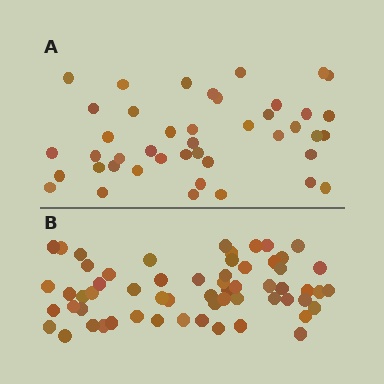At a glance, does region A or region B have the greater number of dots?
Region B (the bottom region) has more dots.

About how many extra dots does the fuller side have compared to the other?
Region B has approximately 15 more dots than region A.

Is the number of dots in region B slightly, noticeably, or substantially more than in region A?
Region B has noticeably more, but not dramatically so. The ratio is roughly 1.4 to 1.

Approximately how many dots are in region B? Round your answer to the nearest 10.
About 60 dots.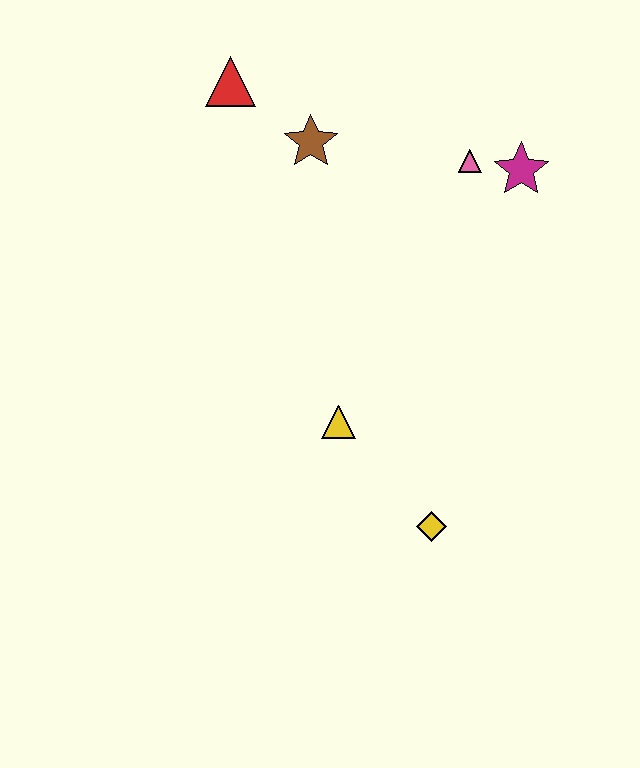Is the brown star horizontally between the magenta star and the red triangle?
Yes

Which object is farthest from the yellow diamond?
The red triangle is farthest from the yellow diamond.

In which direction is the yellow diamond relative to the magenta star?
The yellow diamond is below the magenta star.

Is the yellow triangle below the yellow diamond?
No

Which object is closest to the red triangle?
The brown star is closest to the red triangle.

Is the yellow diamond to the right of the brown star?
Yes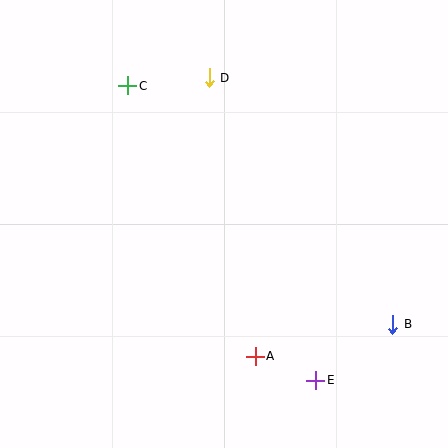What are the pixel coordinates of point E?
Point E is at (316, 380).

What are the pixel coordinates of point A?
Point A is at (255, 356).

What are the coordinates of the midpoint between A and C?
The midpoint between A and C is at (191, 221).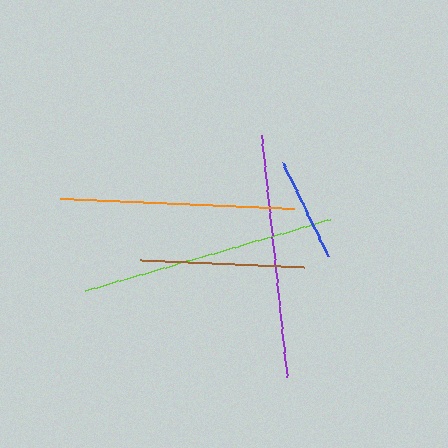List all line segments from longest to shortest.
From longest to shortest: lime, purple, orange, brown, blue.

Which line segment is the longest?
The lime line is the longest at approximately 256 pixels.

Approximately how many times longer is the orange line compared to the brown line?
The orange line is approximately 1.4 times the length of the brown line.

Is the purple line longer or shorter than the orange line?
The purple line is longer than the orange line.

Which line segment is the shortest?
The blue line is the shortest at approximately 103 pixels.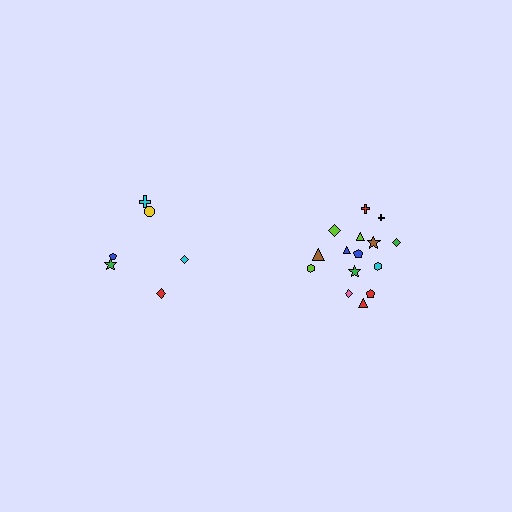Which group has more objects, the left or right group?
The right group.